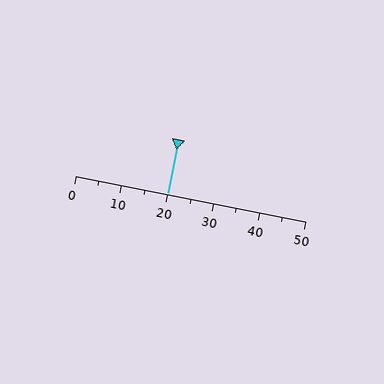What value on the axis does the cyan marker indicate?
The marker indicates approximately 20.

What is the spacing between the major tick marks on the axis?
The major ticks are spaced 10 apart.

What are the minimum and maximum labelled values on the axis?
The axis runs from 0 to 50.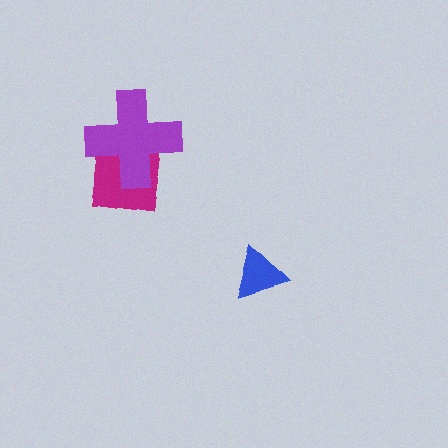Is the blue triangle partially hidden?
No, no other shape covers it.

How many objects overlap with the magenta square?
1 object overlaps with the magenta square.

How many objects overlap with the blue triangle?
0 objects overlap with the blue triangle.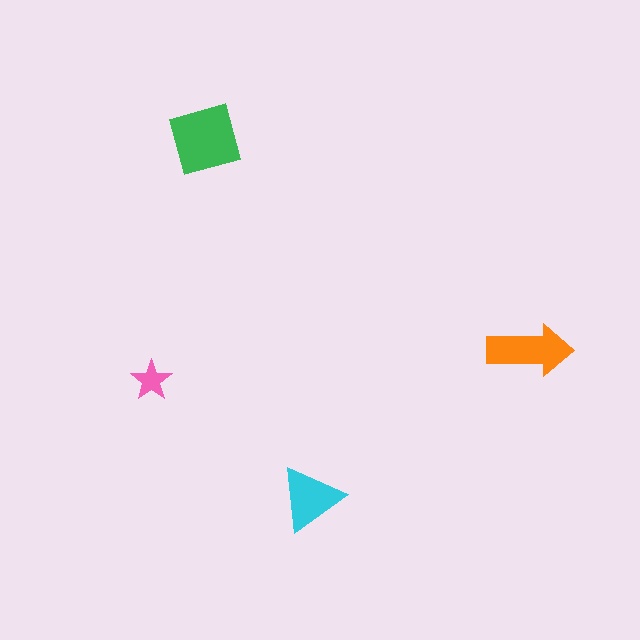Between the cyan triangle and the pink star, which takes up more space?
The cyan triangle.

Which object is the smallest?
The pink star.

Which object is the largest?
The green diamond.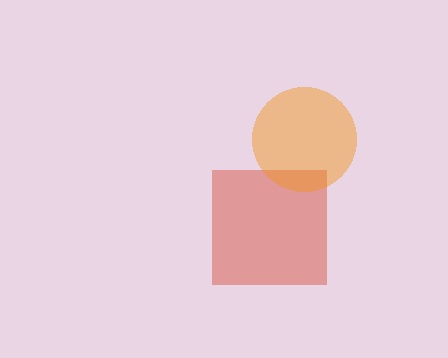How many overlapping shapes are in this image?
There are 2 overlapping shapes in the image.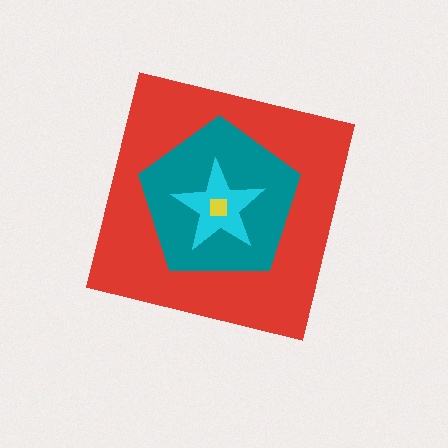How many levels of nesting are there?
4.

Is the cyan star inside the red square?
Yes.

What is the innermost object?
The yellow square.